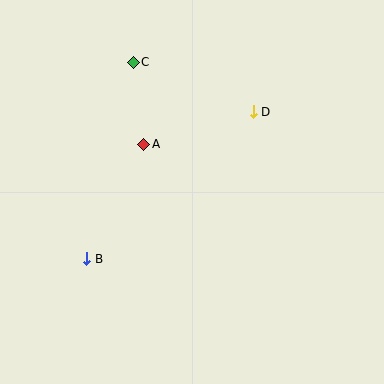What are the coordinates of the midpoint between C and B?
The midpoint between C and B is at (110, 160).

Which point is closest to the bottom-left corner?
Point B is closest to the bottom-left corner.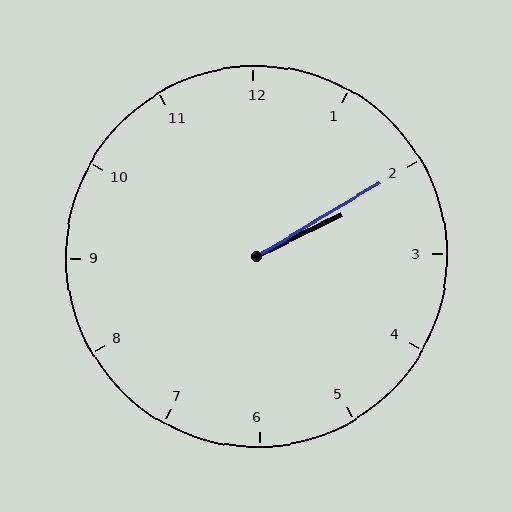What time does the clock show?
2:10.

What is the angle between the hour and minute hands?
Approximately 5 degrees.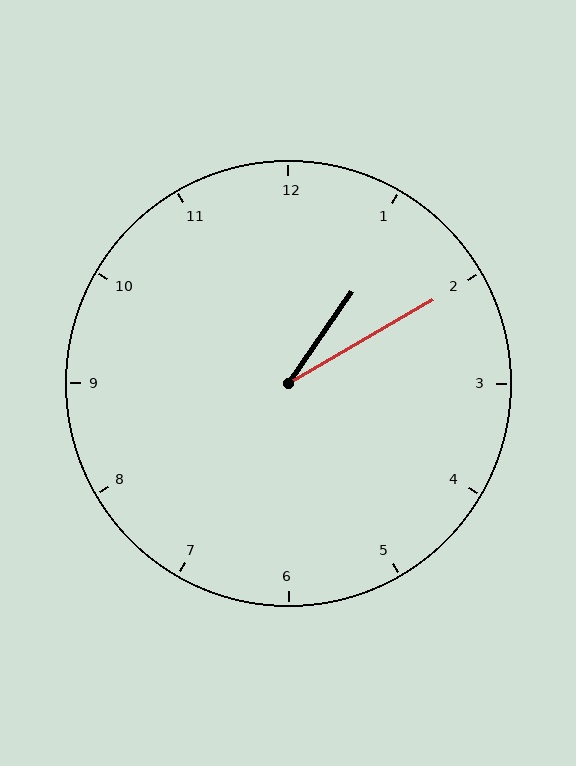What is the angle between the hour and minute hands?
Approximately 25 degrees.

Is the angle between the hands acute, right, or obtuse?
It is acute.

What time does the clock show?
1:10.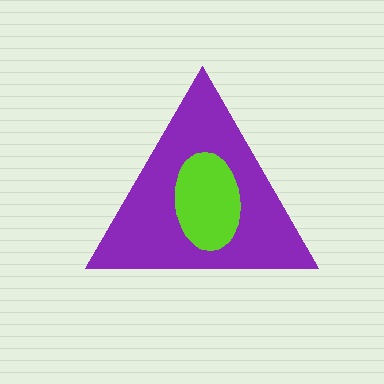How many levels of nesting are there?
2.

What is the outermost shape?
The purple triangle.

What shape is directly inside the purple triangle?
The lime ellipse.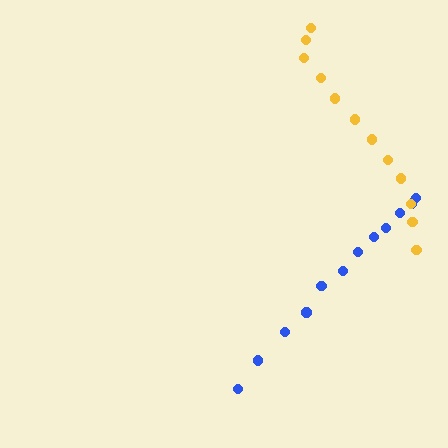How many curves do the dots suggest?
There are 2 distinct paths.